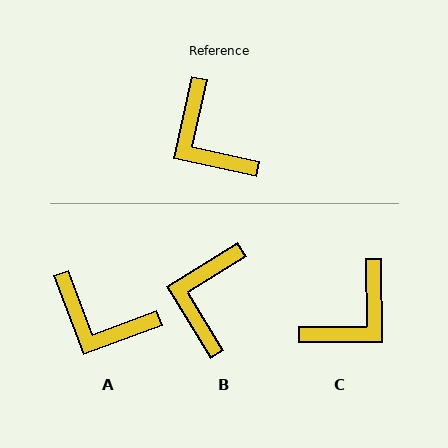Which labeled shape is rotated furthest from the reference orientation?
C, about 103 degrees away.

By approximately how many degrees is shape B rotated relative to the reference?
Approximately 46 degrees clockwise.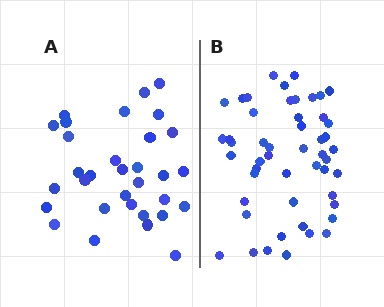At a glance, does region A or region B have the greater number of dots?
Region B (the right region) has more dots.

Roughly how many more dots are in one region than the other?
Region B has approximately 20 more dots than region A.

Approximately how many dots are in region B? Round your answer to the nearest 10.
About 50 dots.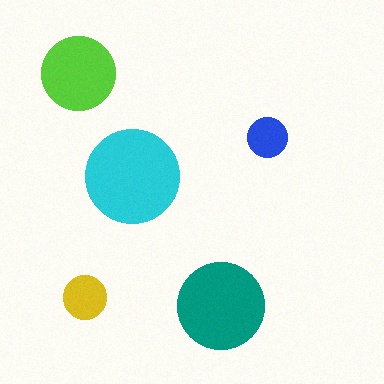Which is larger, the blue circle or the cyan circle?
The cyan one.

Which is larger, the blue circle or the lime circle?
The lime one.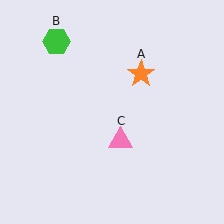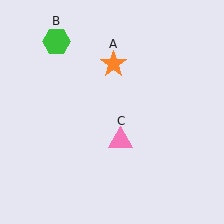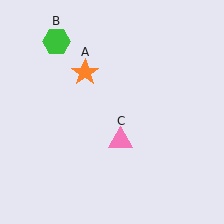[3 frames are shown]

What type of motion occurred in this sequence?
The orange star (object A) rotated counterclockwise around the center of the scene.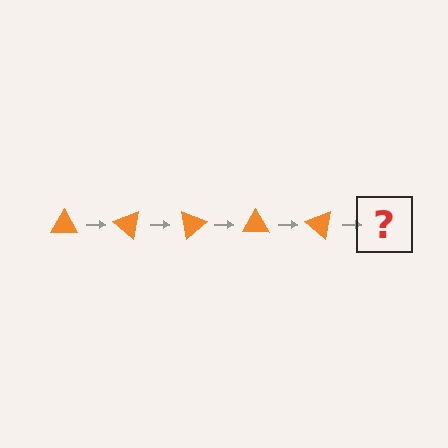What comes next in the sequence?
The next element should be an orange triangle rotated 200 degrees.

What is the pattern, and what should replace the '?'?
The pattern is that the triangle rotates 40 degrees each step. The '?' should be an orange triangle rotated 200 degrees.